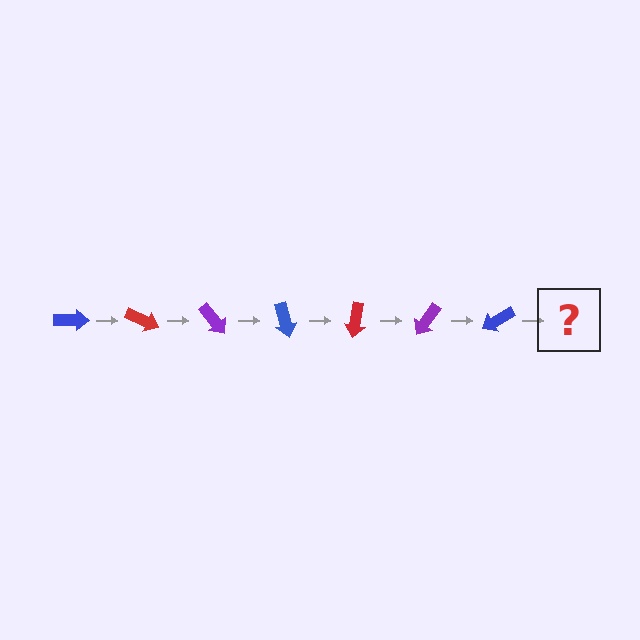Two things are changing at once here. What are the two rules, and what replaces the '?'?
The two rules are that it rotates 25 degrees each step and the color cycles through blue, red, and purple. The '?' should be a red arrow, rotated 175 degrees from the start.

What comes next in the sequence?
The next element should be a red arrow, rotated 175 degrees from the start.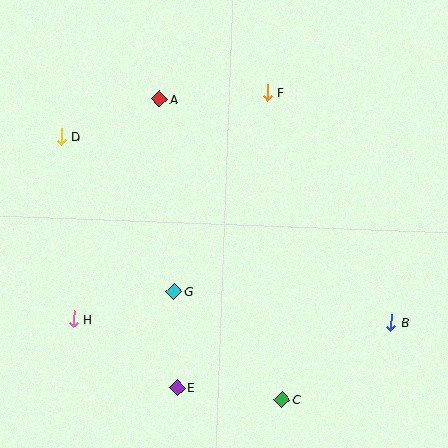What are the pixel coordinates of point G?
Point G is at (174, 291).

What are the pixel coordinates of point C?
Point C is at (282, 400).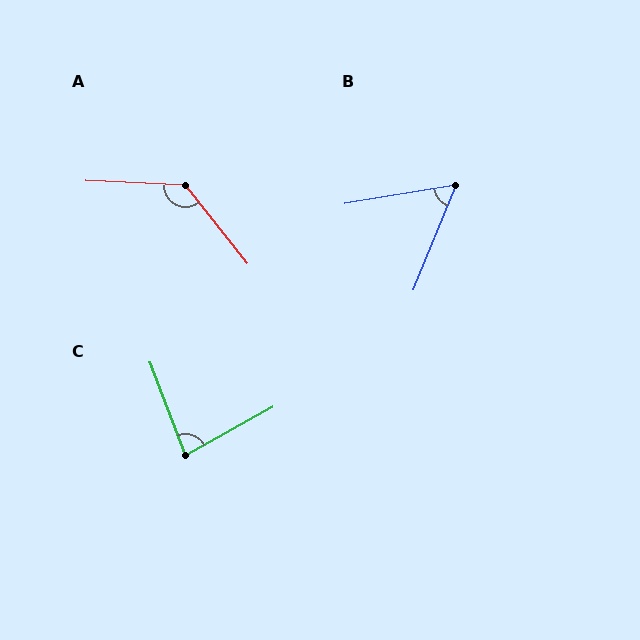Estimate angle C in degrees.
Approximately 82 degrees.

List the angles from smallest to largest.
B (58°), C (82°), A (131°).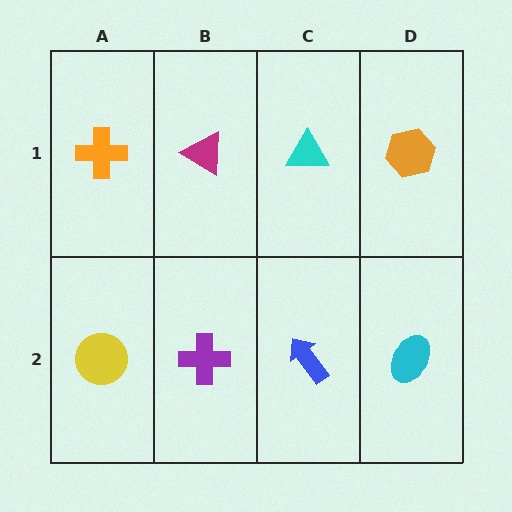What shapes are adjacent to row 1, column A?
A yellow circle (row 2, column A), a magenta triangle (row 1, column B).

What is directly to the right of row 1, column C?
An orange hexagon.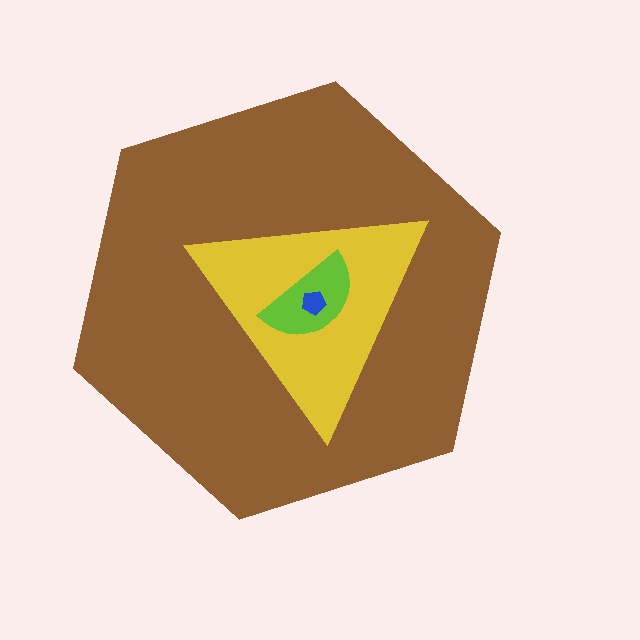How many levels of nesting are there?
4.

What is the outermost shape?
The brown hexagon.